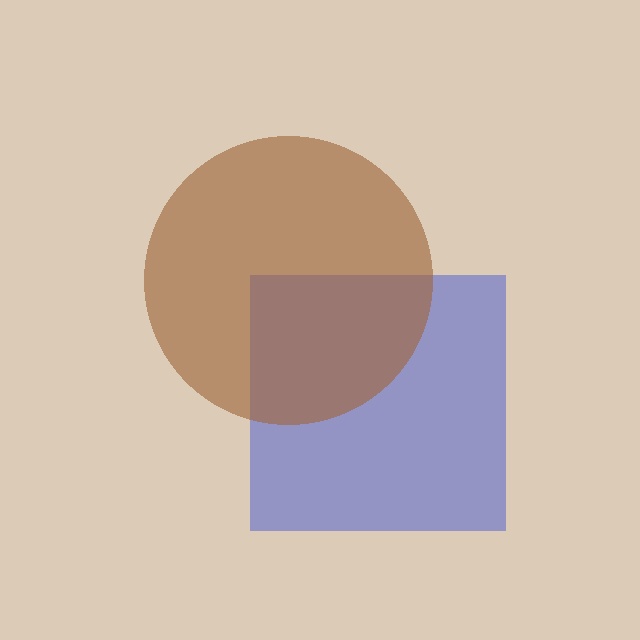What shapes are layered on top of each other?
The layered shapes are: a blue square, a brown circle.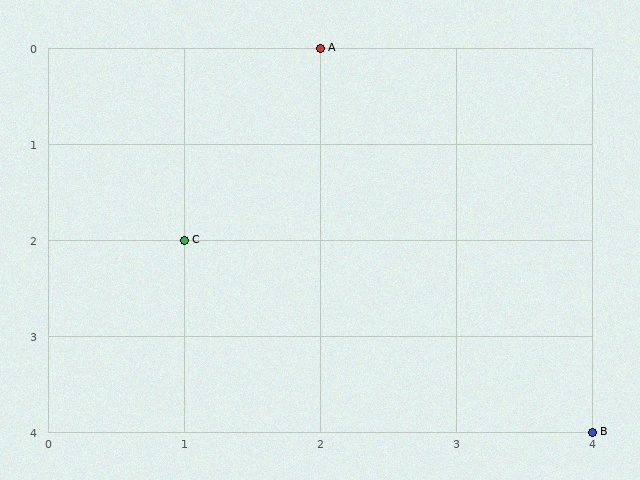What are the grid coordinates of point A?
Point A is at grid coordinates (2, 0).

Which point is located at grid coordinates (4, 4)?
Point B is at (4, 4).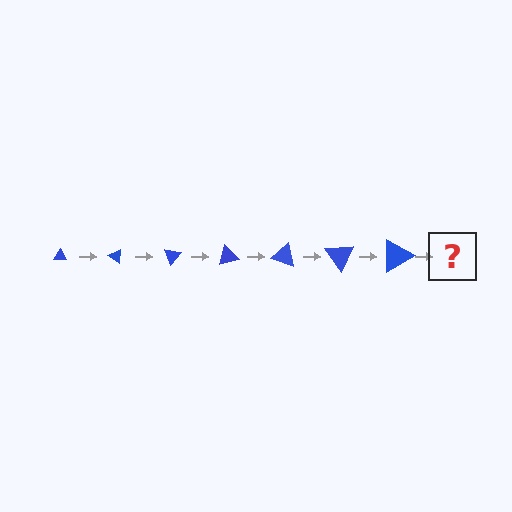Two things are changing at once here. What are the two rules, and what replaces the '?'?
The two rules are that the triangle grows larger each step and it rotates 35 degrees each step. The '?' should be a triangle, larger than the previous one and rotated 245 degrees from the start.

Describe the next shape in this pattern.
It should be a triangle, larger than the previous one and rotated 245 degrees from the start.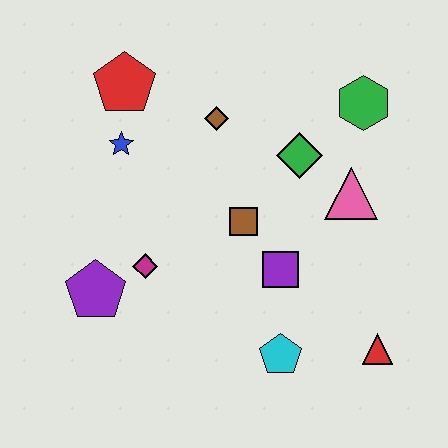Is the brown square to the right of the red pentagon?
Yes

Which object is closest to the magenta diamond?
The purple pentagon is closest to the magenta diamond.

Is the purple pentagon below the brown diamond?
Yes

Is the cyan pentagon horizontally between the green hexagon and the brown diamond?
Yes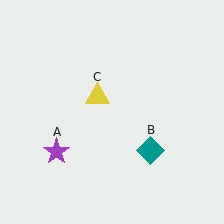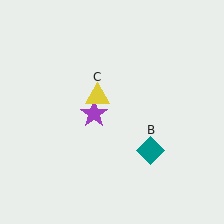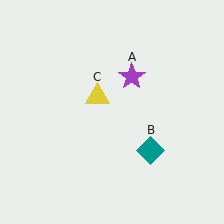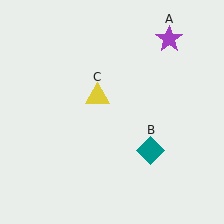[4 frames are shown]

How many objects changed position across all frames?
1 object changed position: purple star (object A).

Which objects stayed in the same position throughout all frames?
Teal diamond (object B) and yellow triangle (object C) remained stationary.